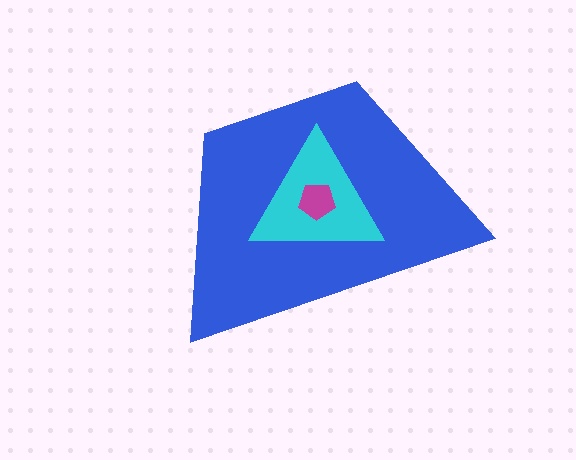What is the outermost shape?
The blue trapezoid.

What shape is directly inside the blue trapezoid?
The cyan triangle.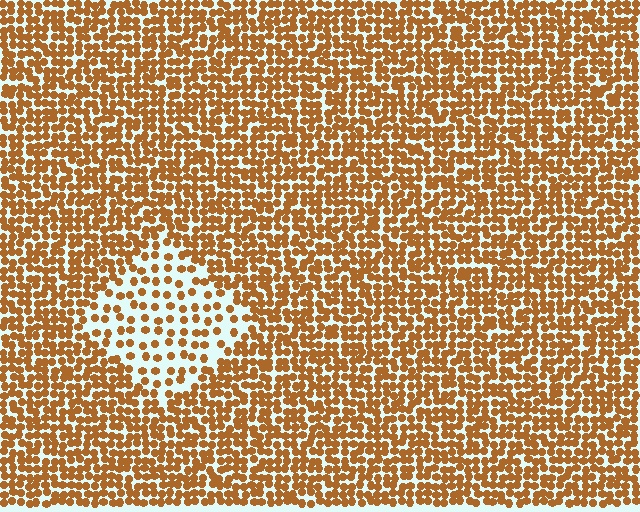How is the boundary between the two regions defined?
The boundary is defined by a change in element density (approximately 2.3x ratio). All elements are the same color, size, and shape.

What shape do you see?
I see a diamond.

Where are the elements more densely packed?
The elements are more densely packed outside the diamond boundary.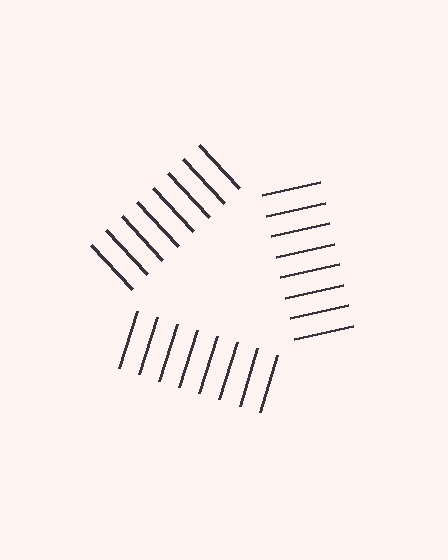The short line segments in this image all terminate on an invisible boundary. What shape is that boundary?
An illusory triangle — the line segments terminate on its edges but no continuous stroke is drawn.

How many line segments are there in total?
24 — 8 along each of the 3 edges.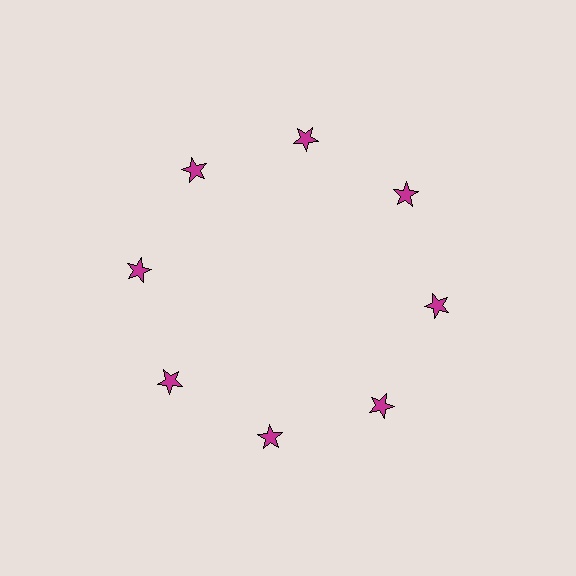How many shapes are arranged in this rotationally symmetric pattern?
There are 8 shapes, arranged in 8 groups of 1.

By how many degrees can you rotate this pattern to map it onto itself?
The pattern maps onto itself every 45 degrees of rotation.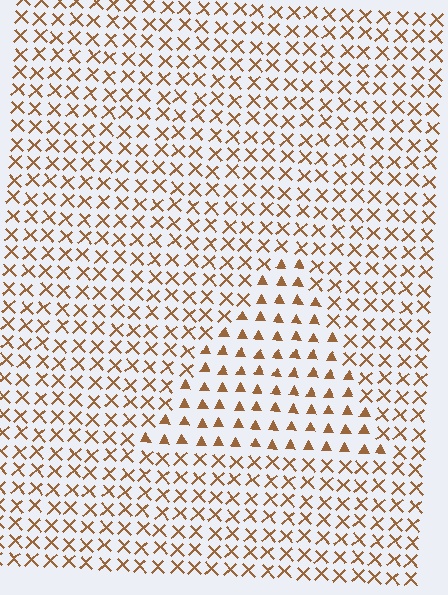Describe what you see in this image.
The image is filled with small brown elements arranged in a uniform grid. A triangle-shaped region contains triangles, while the surrounding area contains X marks. The boundary is defined purely by the change in element shape.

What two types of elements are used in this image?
The image uses triangles inside the triangle region and X marks outside it.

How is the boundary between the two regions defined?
The boundary is defined by a change in element shape: triangles inside vs. X marks outside. All elements share the same color and spacing.